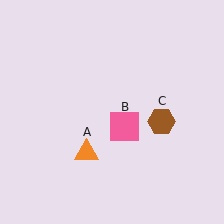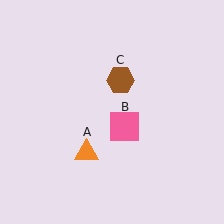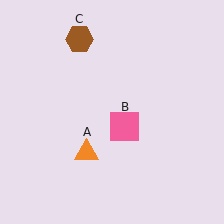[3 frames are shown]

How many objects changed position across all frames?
1 object changed position: brown hexagon (object C).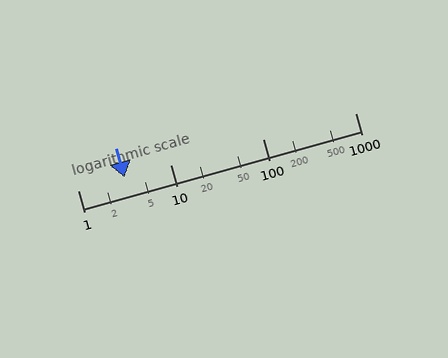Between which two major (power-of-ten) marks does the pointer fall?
The pointer is between 1 and 10.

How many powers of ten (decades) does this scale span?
The scale spans 3 decades, from 1 to 1000.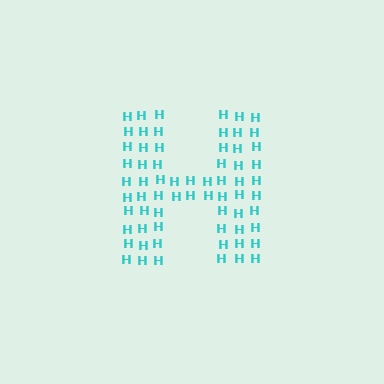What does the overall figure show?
The overall figure shows the letter H.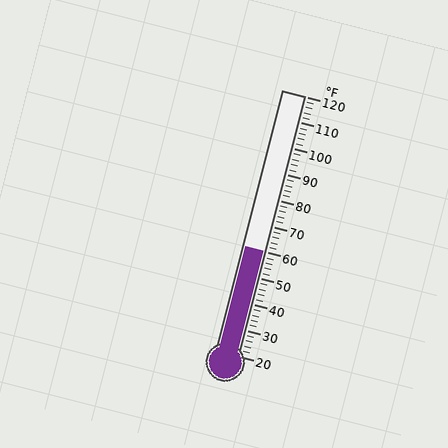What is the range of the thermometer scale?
The thermometer scale ranges from 20°F to 120°F.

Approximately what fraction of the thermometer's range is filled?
The thermometer is filled to approximately 40% of its range.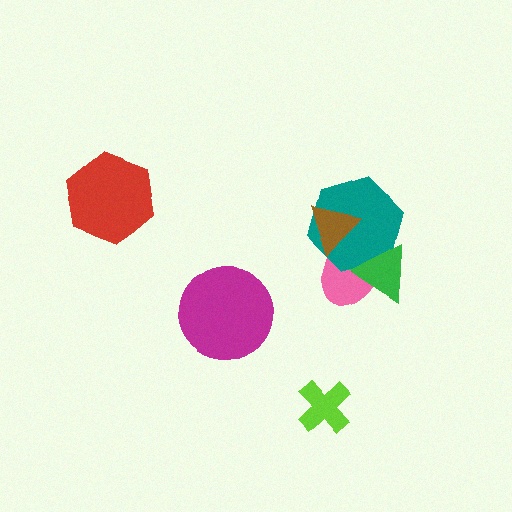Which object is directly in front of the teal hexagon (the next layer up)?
The green triangle is directly in front of the teal hexagon.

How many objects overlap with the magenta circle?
0 objects overlap with the magenta circle.